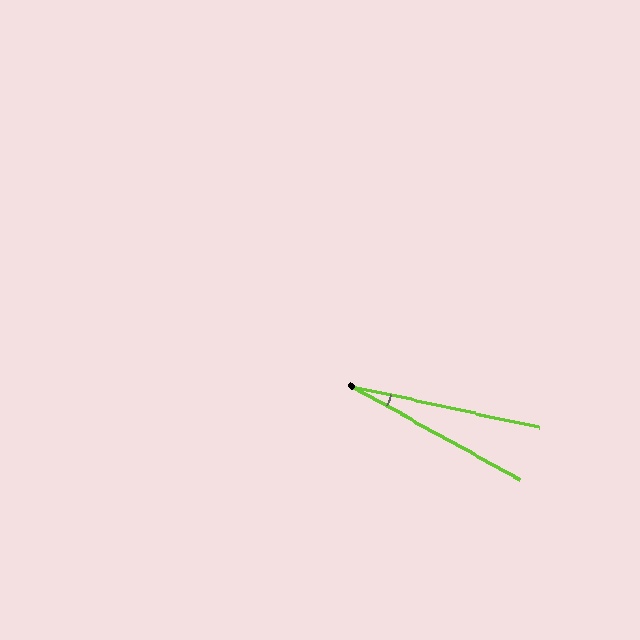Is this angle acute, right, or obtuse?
It is acute.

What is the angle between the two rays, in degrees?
Approximately 17 degrees.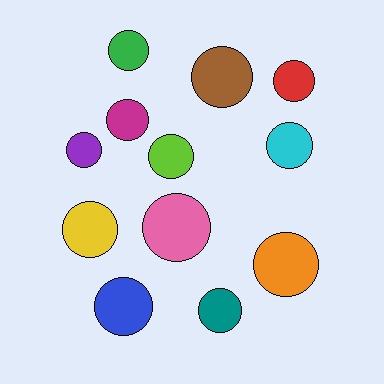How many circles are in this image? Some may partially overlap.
There are 12 circles.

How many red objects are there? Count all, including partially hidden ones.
There is 1 red object.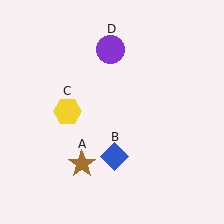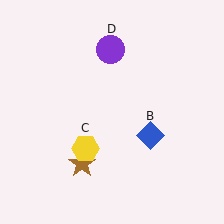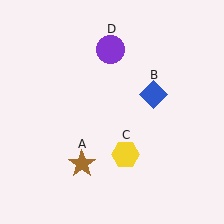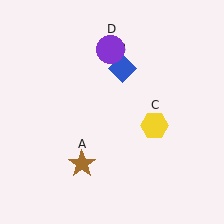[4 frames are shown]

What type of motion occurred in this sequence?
The blue diamond (object B), yellow hexagon (object C) rotated counterclockwise around the center of the scene.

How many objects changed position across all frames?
2 objects changed position: blue diamond (object B), yellow hexagon (object C).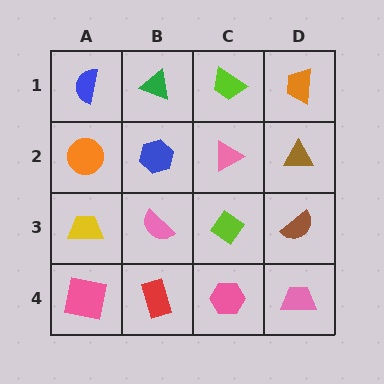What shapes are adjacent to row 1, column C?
A pink triangle (row 2, column C), a green triangle (row 1, column B), an orange trapezoid (row 1, column D).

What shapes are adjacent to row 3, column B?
A blue hexagon (row 2, column B), a red rectangle (row 4, column B), a yellow trapezoid (row 3, column A), a lime diamond (row 3, column C).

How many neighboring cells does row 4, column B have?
3.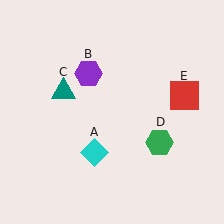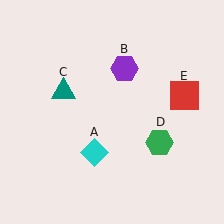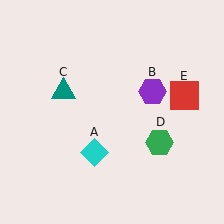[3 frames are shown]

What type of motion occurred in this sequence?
The purple hexagon (object B) rotated clockwise around the center of the scene.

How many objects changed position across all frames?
1 object changed position: purple hexagon (object B).